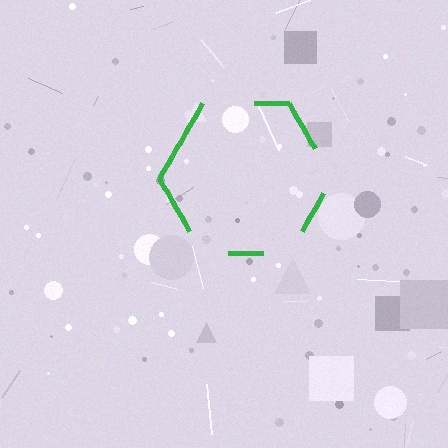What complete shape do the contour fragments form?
The contour fragments form a hexagon.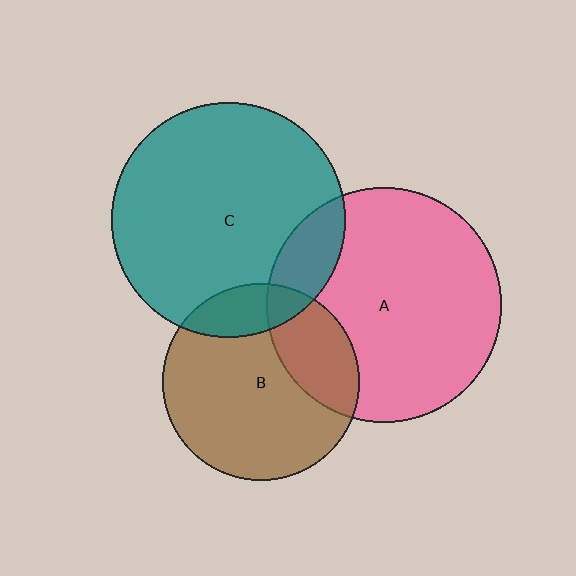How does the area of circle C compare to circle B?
Approximately 1.4 times.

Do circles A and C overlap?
Yes.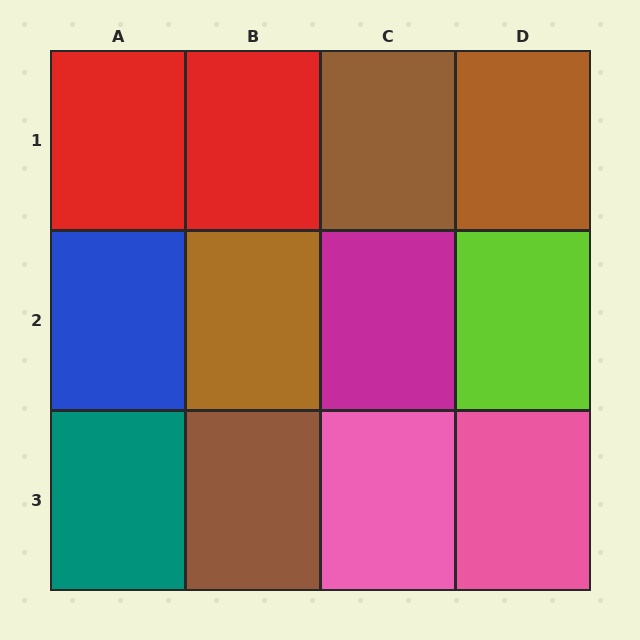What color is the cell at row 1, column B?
Red.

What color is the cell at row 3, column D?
Pink.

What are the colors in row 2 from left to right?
Blue, brown, magenta, lime.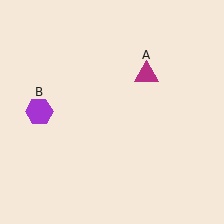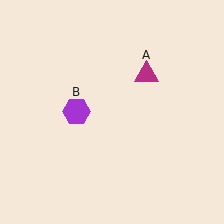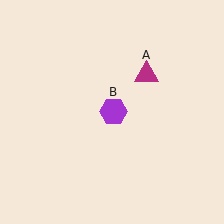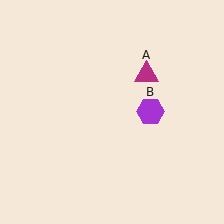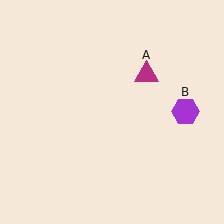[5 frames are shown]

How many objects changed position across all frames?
1 object changed position: purple hexagon (object B).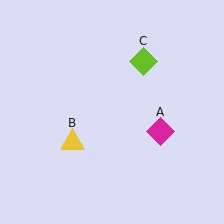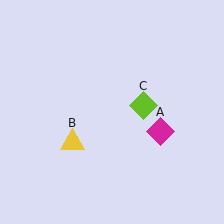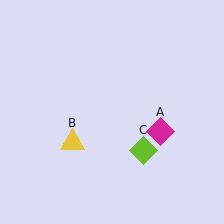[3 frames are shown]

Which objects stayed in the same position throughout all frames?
Magenta diamond (object A) and yellow triangle (object B) remained stationary.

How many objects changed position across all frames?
1 object changed position: lime diamond (object C).